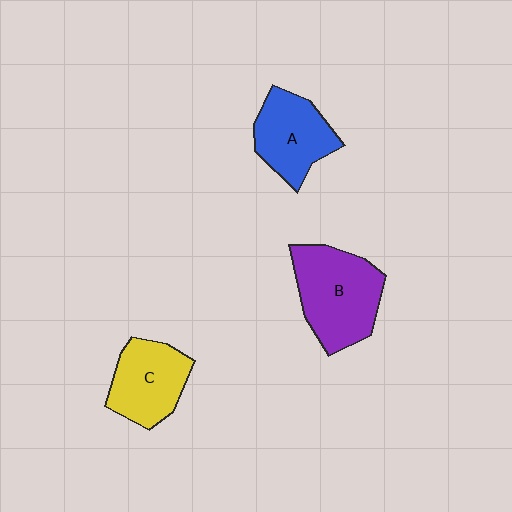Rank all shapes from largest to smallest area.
From largest to smallest: B (purple), A (blue), C (yellow).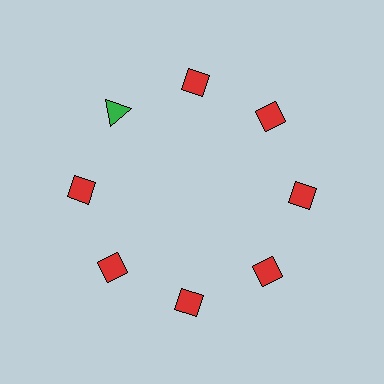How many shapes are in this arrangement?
There are 8 shapes arranged in a ring pattern.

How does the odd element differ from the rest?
It differs in both color (green instead of red) and shape (triangle instead of diamond).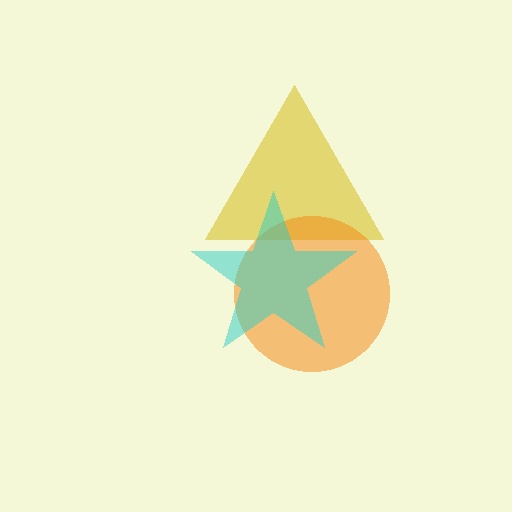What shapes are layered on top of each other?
The layered shapes are: a yellow triangle, an orange circle, a cyan star.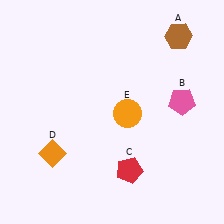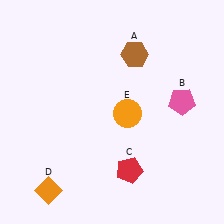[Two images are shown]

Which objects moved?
The objects that moved are: the brown hexagon (A), the orange diamond (D).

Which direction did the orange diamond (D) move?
The orange diamond (D) moved down.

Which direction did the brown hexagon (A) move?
The brown hexagon (A) moved left.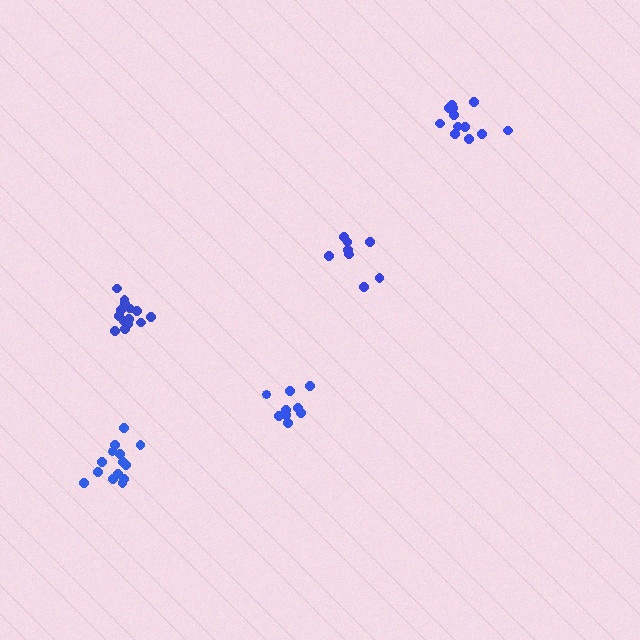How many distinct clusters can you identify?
There are 5 distinct clusters.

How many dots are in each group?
Group 1: 14 dots, Group 2: 9 dots, Group 3: 14 dots, Group 4: 8 dots, Group 5: 12 dots (57 total).